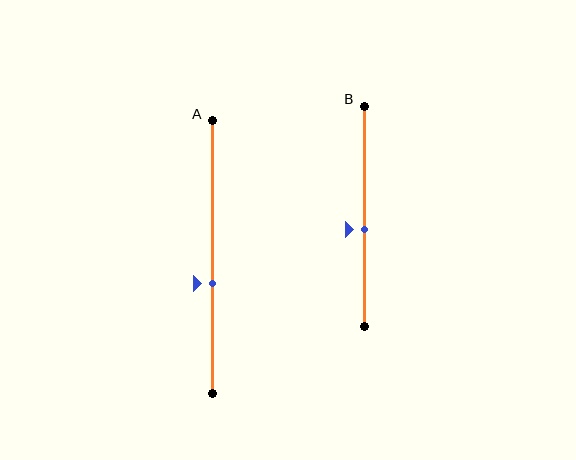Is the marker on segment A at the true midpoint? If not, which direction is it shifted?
No, the marker on segment A is shifted downward by about 10% of the segment length.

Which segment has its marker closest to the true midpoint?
Segment B has its marker closest to the true midpoint.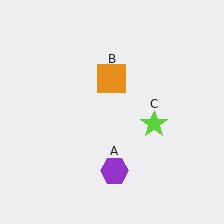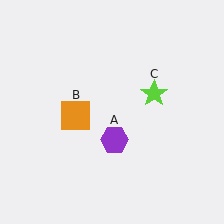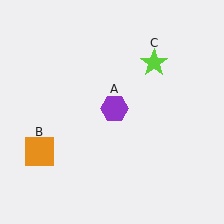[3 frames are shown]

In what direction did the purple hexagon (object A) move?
The purple hexagon (object A) moved up.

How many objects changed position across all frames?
3 objects changed position: purple hexagon (object A), orange square (object B), lime star (object C).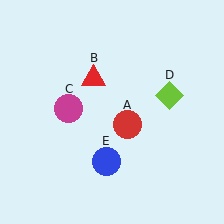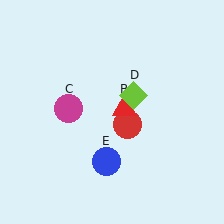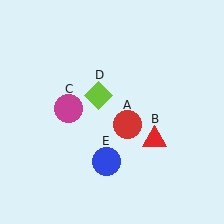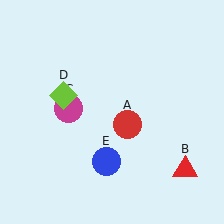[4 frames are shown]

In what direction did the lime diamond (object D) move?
The lime diamond (object D) moved left.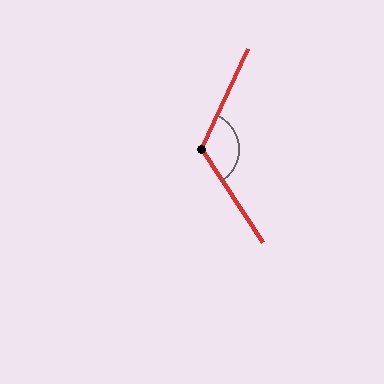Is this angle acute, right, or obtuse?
It is obtuse.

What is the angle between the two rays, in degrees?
Approximately 121 degrees.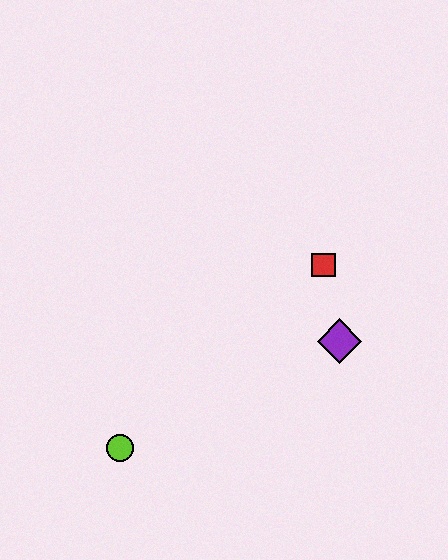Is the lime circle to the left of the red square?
Yes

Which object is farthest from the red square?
The lime circle is farthest from the red square.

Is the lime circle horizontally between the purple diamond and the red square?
No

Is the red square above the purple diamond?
Yes